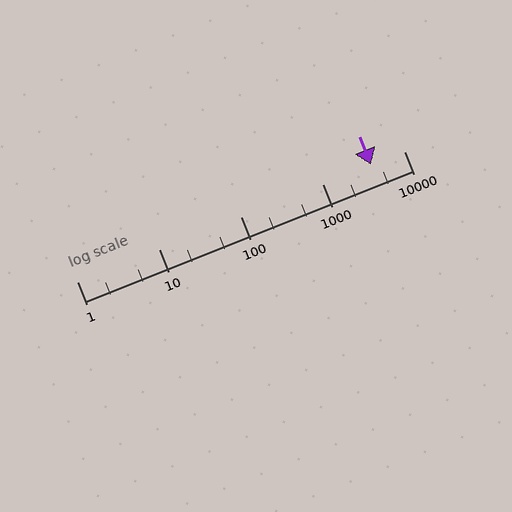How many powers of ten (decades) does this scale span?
The scale spans 4 decades, from 1 to 10000.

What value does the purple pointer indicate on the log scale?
The pointer indicates approximately 4000.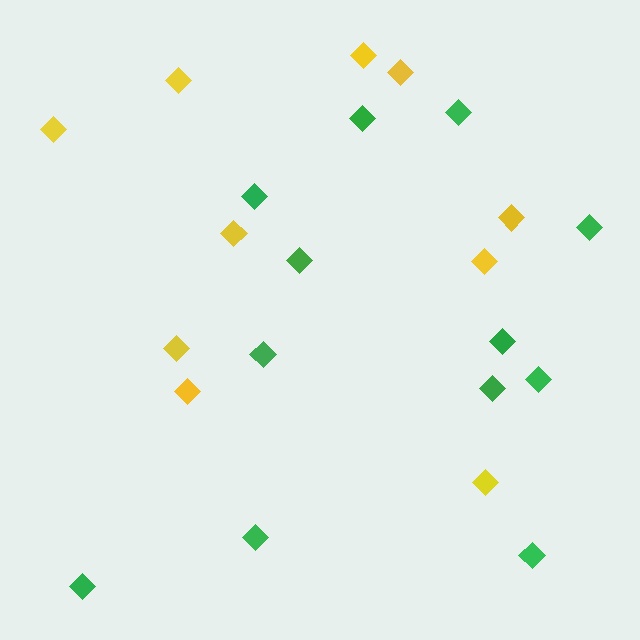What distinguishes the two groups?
There are 2 groups: one group of yellow diamonds (10) and one group of green diamonds (12).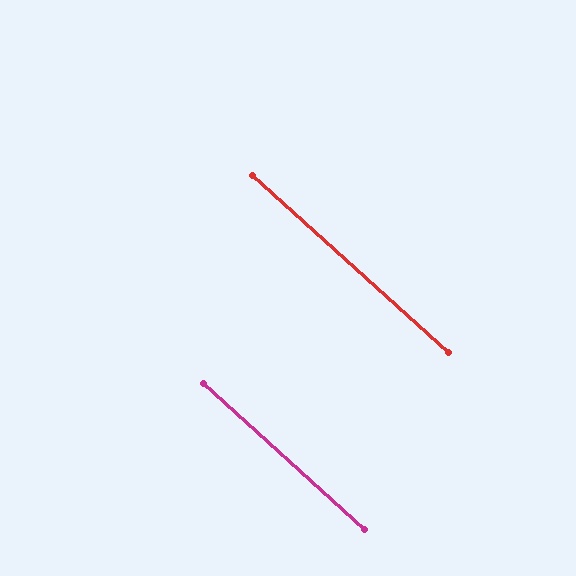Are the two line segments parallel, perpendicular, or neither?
Parallel — their directions differ by only 0.1°.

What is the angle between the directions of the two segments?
Approximately 0 degrees.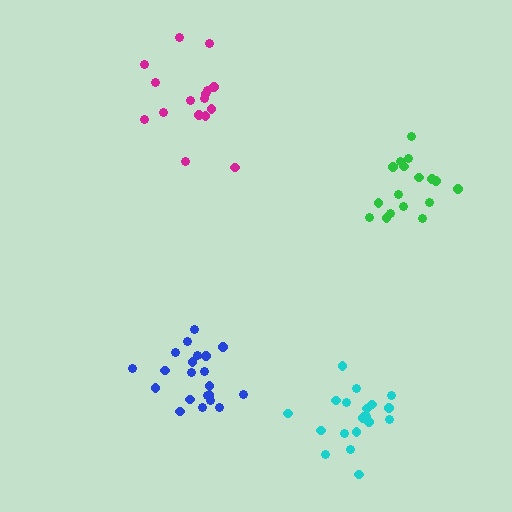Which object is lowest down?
The cyan cluster is bottommost.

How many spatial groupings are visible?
There are 4 spatial groupings.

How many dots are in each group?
Group 1: 18 dots, Group 2: 20 dots, Group 3: 21 dots, Group 4: 16 dots (75 total).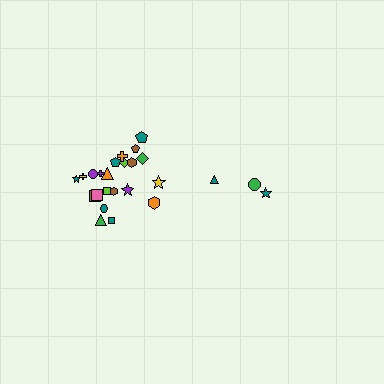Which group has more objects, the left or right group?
The left group.